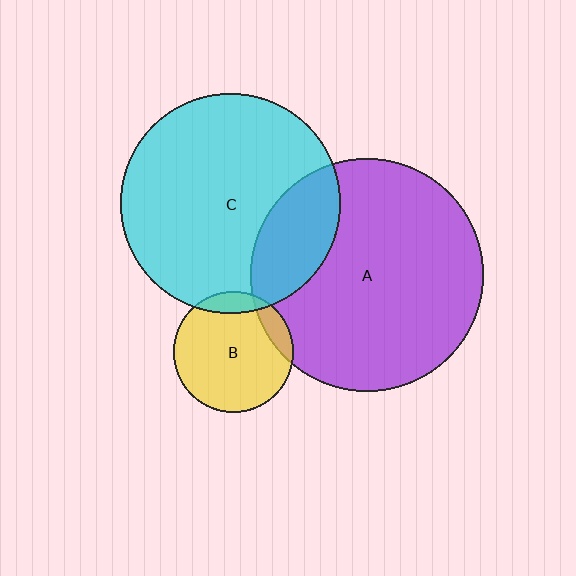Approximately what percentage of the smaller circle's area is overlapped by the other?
Approximately 20%.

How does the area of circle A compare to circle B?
Approximately 3.7 times.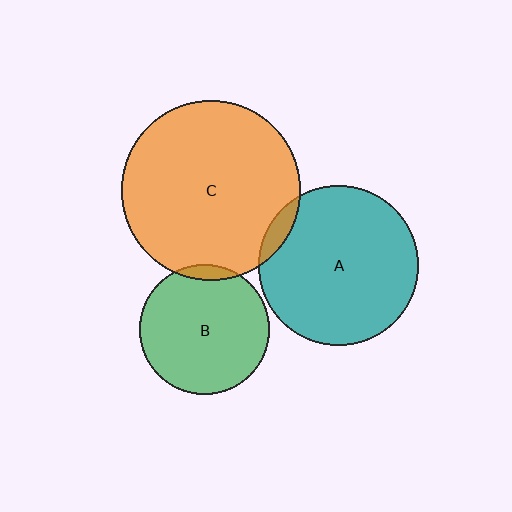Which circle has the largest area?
Circle C (orange).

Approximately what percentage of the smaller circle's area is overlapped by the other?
Approximately 5%.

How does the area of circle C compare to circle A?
Approximately 1.3 times.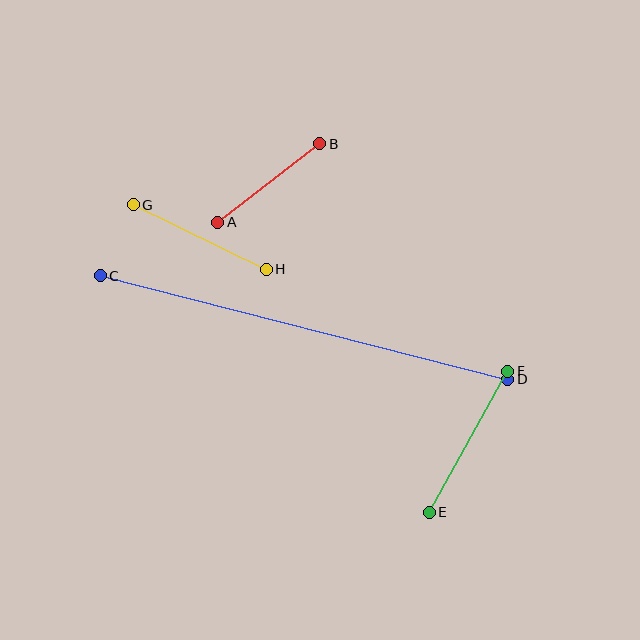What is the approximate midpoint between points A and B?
The midpoint is at approximately (269, 183) pixels.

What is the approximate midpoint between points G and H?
The midpoint is at approximately (200, 237) pixels.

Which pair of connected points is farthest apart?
Points C and D are farthest apart.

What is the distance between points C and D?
The distance is approximately 421 pixels.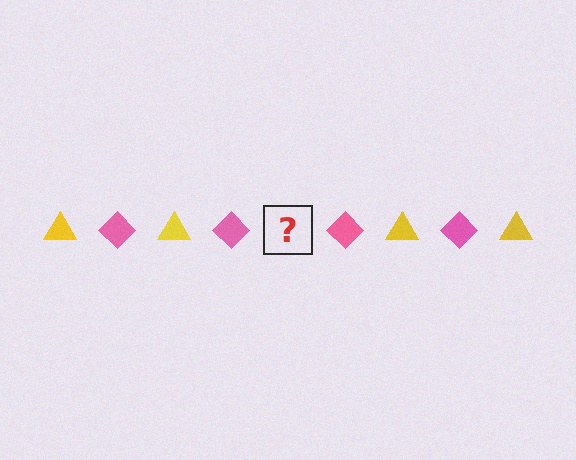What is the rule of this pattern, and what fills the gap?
The rule is that the pattern alternates between yellow triangle and pink diamond. The gap should be filled with a yellow triangle.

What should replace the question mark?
The question mark should be replaced with a yellow triangle.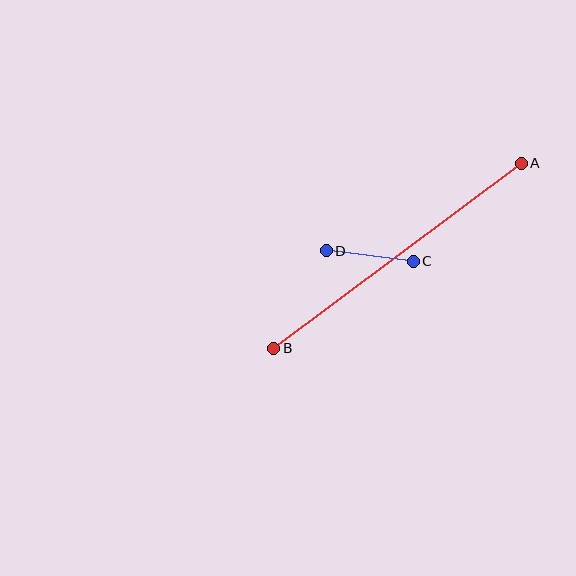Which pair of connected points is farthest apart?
Points A and B are farthest apart.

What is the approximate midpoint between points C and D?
The midpoint is at approximately (370, 256) pixels.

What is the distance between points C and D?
The distance is approximately 88 pixels.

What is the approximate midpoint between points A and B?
The midpoint is at approximately (398, 256) pixels.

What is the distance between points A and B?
The distance is approximately 309 pixels.